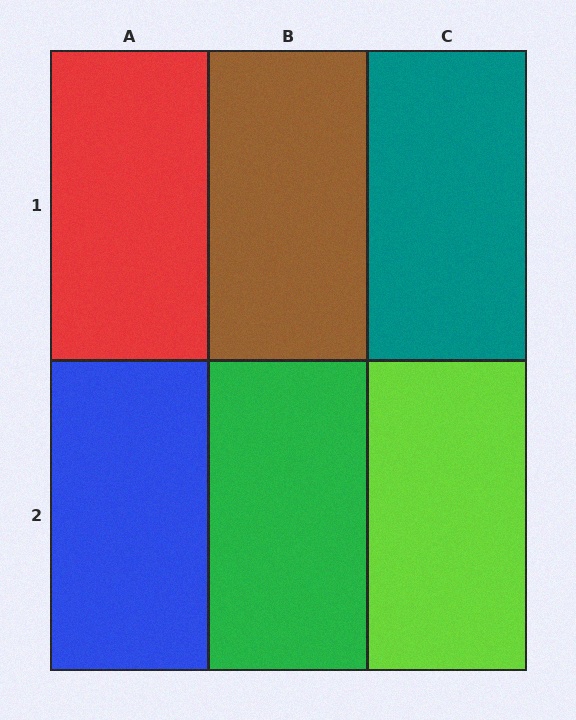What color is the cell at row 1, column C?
Teal.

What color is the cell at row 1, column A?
Red.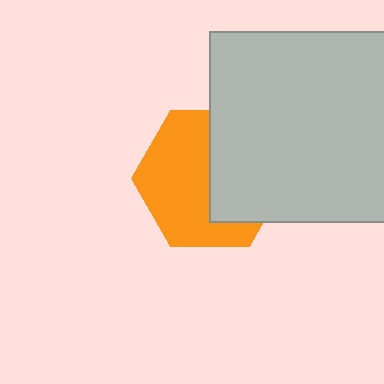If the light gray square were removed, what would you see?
You would see the complete orange hexagon.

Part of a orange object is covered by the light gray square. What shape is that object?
It is a hexagon.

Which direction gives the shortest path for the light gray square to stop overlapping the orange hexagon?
Moving right gives the shortest separation.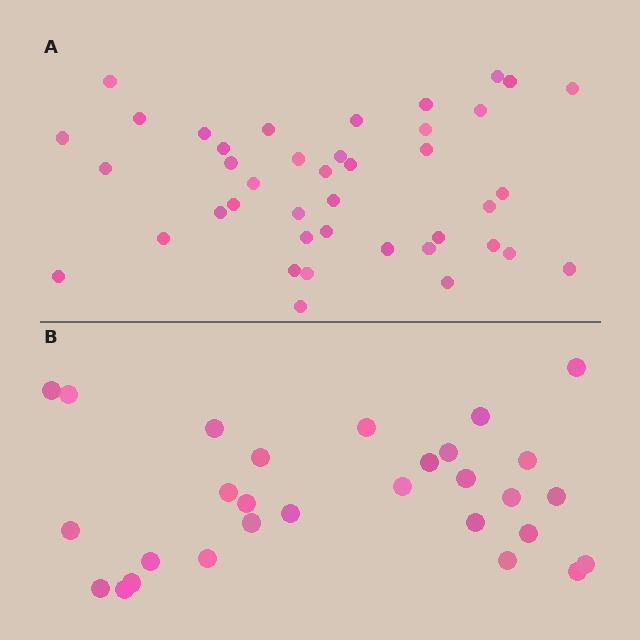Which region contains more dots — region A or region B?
Region A (the top region) has more dots.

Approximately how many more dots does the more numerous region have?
Region A has roughly 12 or so more dots than region B.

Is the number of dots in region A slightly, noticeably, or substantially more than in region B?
Region A has noticeably more, but not dramatically so. The ratio is roughly 1.4 to 1.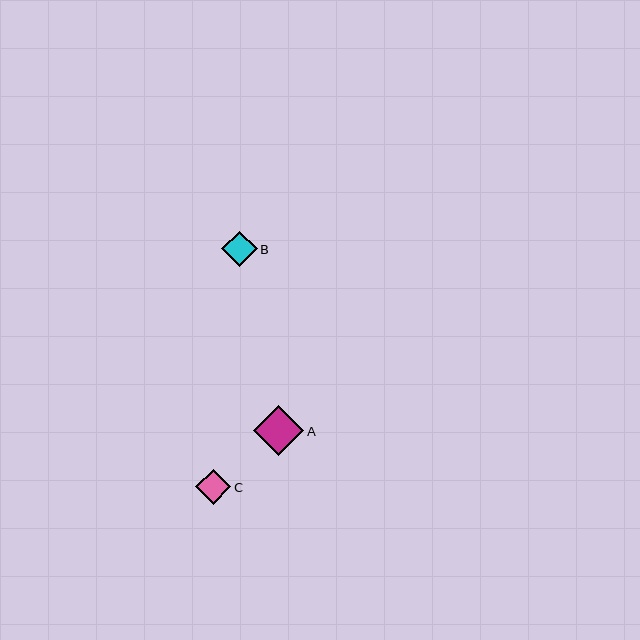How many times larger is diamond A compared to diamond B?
Diamond A is approximately 1.4 times the size of diamond B.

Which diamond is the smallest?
Diamond C is the smallest with a size of approximately 35 pixels.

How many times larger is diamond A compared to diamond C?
Diamond A is approximately 1.4 times the size of diamond C.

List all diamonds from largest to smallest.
From largest to smallest: A, B, C.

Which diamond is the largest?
Diamond A is the largest with a size of approximately 50 pixels.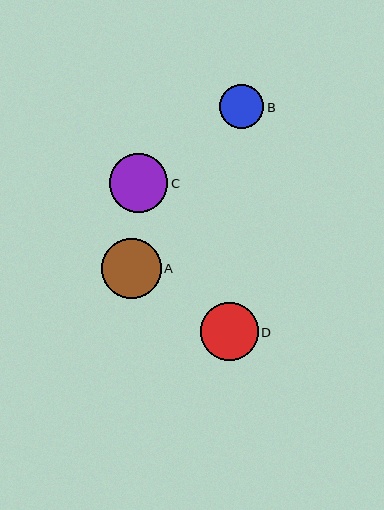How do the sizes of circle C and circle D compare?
Circle C and circle D are approximately the same size.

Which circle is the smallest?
Circle B is the smallest with a size of approximately 44 pixels.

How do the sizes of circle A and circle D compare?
Circle A and circle D are approximately the same size.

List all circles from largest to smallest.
From largest to smallest: A, C, D, B.